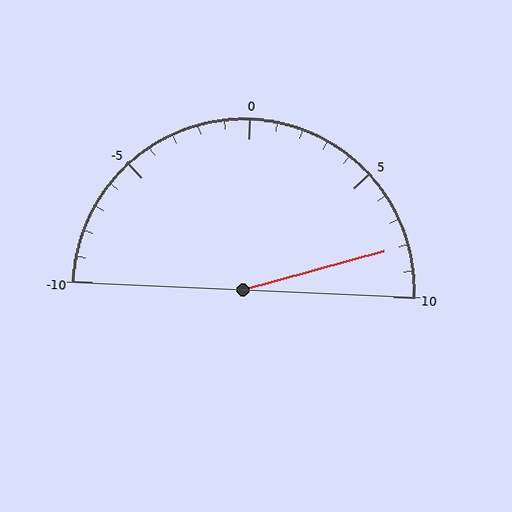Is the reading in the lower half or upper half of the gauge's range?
The reading is in the upper half of the range (-10 to 10).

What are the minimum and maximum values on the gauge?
The gauge ranges from -10 to 10.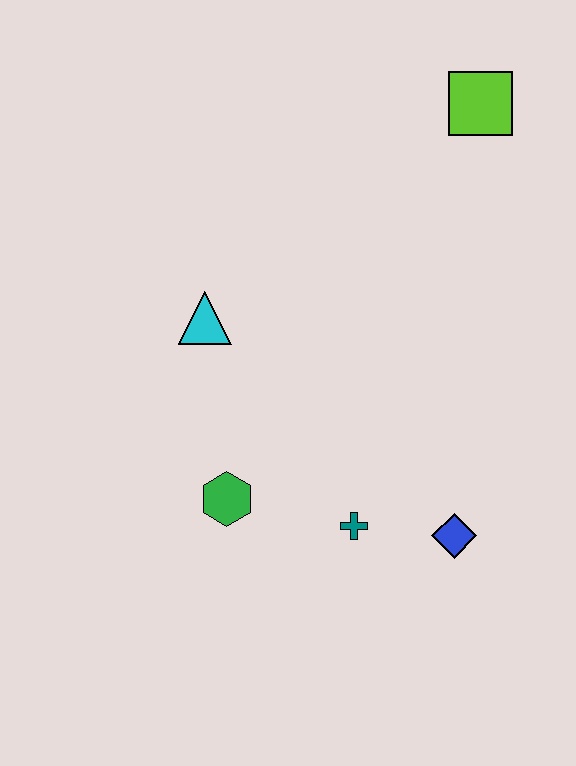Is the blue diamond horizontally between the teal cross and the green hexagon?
No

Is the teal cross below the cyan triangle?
Yes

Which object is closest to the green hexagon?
The teal cross is closest to the green hexagon.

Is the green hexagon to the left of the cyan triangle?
No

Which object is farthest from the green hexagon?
The lime square is farthest from the green hexagon.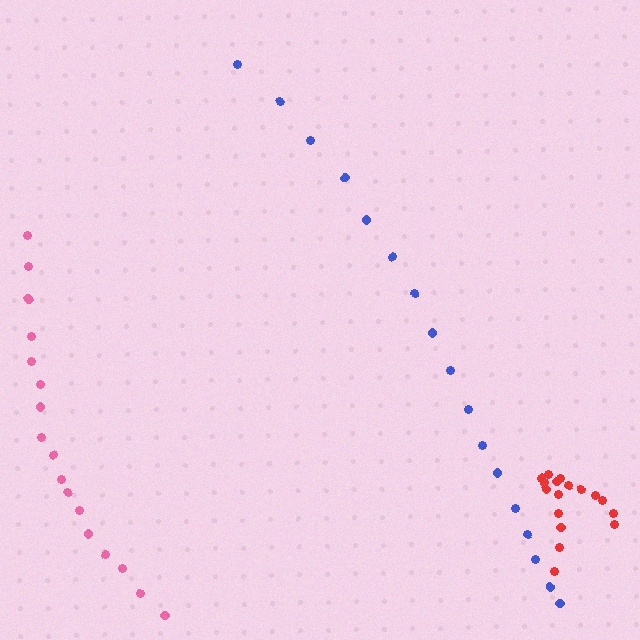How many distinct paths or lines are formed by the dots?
There are 3 distinct paths.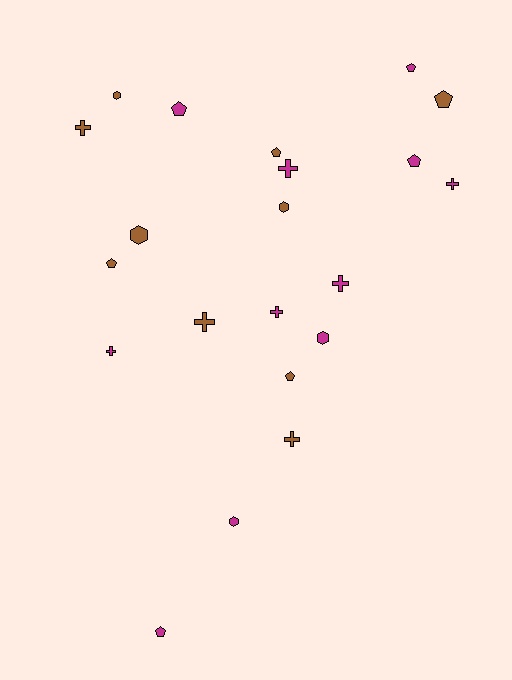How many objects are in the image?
There are 21 objects.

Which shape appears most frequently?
Cross, with 8 objects.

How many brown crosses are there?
There are 3 brown crosses.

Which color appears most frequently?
Magenta, with 11 objects.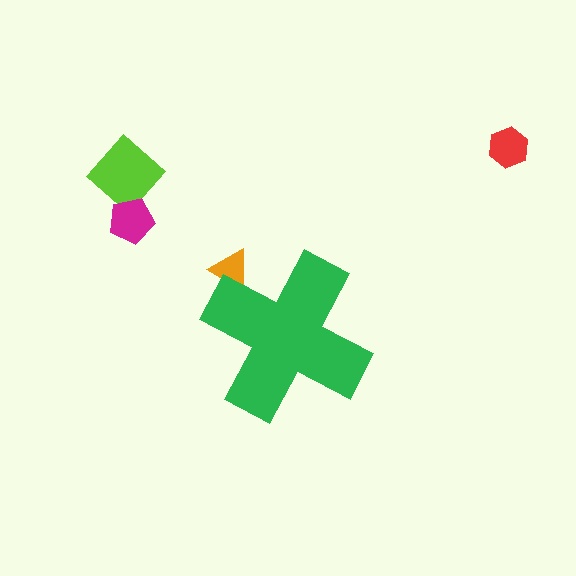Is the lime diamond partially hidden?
No, the lime diamond is fully visible.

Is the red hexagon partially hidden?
No, the red hexagon is fully visible.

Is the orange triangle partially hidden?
Yes, the orange triangle is partially hidden behind the green cross.